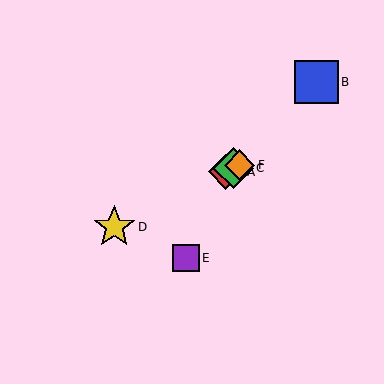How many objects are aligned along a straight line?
4 objects (A, C, D, F) are aligned along a straight line.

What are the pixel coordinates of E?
Object E is at (186, 258).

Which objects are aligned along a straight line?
Objects A, C, D, F are aligned along a straight line.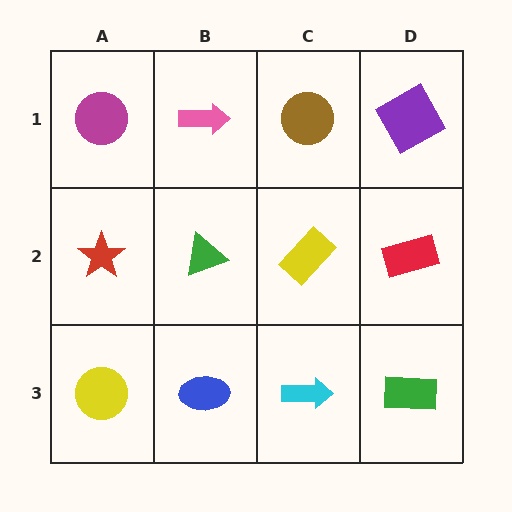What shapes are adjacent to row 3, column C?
A yellow rectangle (row 2, column C), a blue ellipse (row 3, column B), a green rectangle (row 3, column D).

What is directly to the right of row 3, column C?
A green rectangle.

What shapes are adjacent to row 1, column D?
A red rectangle (row 2, column D), a brown circle (row 1, column C).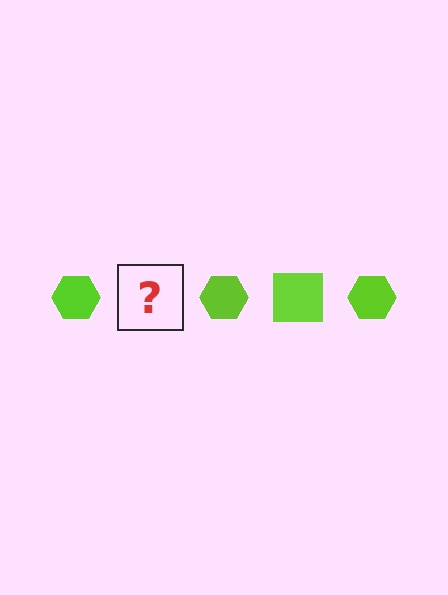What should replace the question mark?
The question mark should be replaced with a lime square.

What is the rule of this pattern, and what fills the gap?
The rule is that the pattern cycles through hexagon, square shapes in lime. The gap should be filled with a lime square.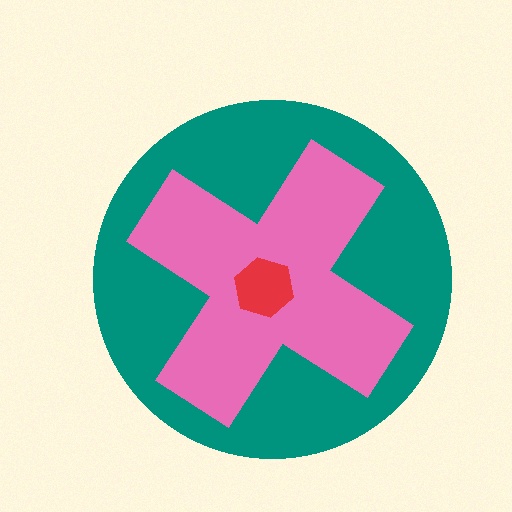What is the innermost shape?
The red hexagon.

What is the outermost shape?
The teal circle.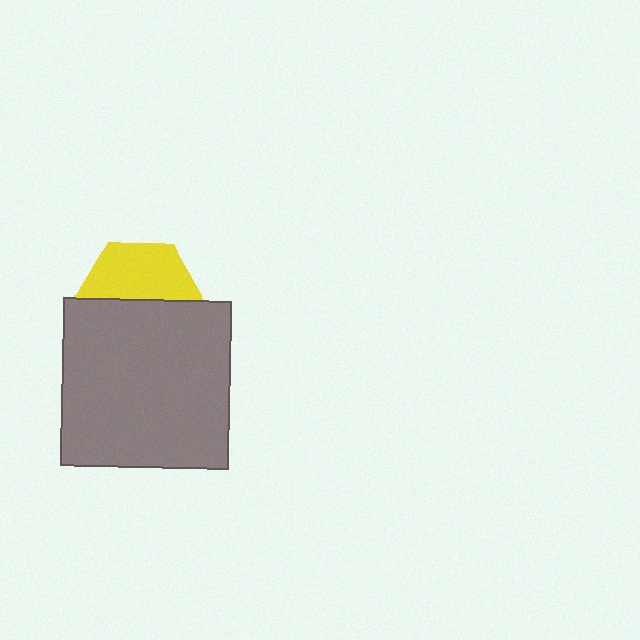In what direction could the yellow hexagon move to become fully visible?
The yellow hexagon could move up. That would shift it out from behind the gray square entirely.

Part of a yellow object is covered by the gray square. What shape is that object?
It is a hexagon.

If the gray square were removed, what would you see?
You would see the complete yellow hexagon.